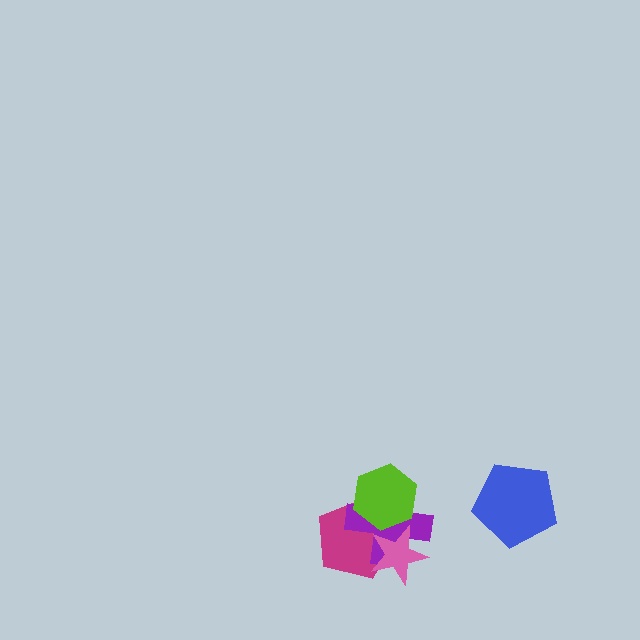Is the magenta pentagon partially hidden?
Yes, it is partially covered by another shape.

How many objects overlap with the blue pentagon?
0 objects overlap with the blue pentagon.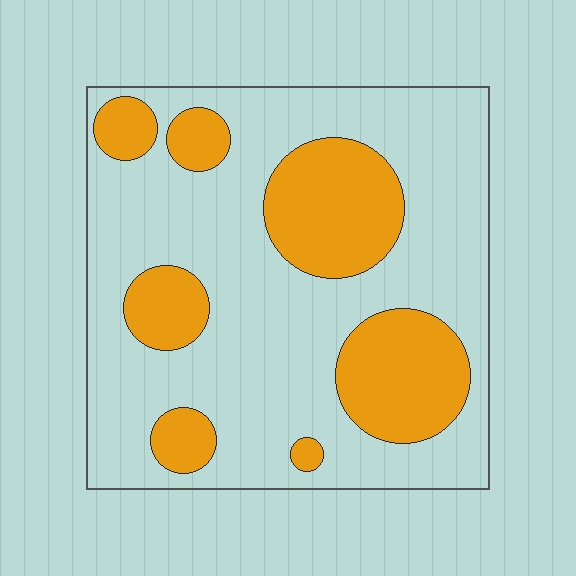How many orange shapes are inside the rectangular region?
7.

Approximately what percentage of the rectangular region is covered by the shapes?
Approximately 30%.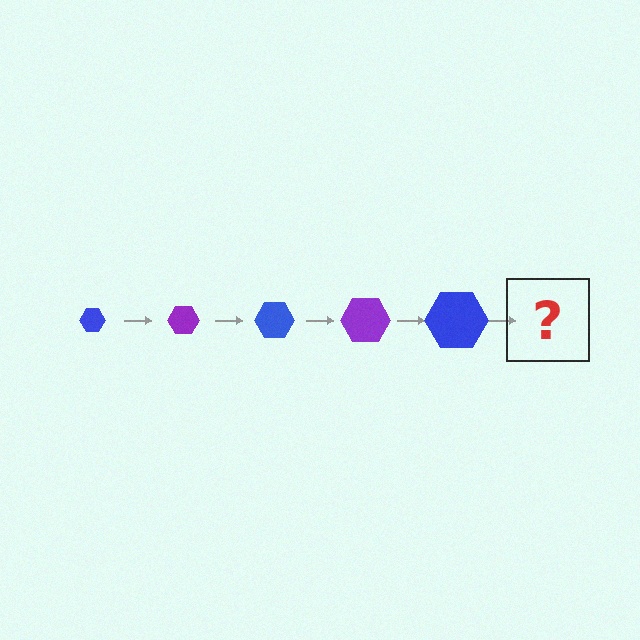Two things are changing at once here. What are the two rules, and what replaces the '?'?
The two rules are that the hexagon grows larger each step and the color cycles through blue and purple. The '?' should be a purple hexagon, larger than the previous one.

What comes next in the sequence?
The next element should be a purple hexagon, larger than the previous one.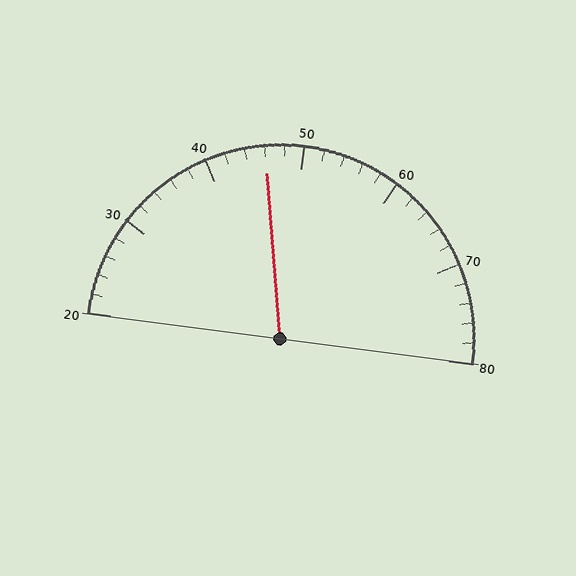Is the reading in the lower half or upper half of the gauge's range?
The reading is in the lower half of the range (20 to 80).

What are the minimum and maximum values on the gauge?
The gauge ranges from 20 to 80.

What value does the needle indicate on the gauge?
The needle indicates approximately 46.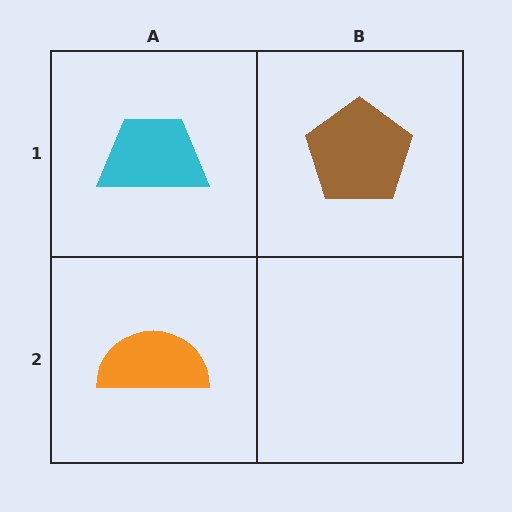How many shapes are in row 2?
1 shape.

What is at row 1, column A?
A cyan trapezoid.